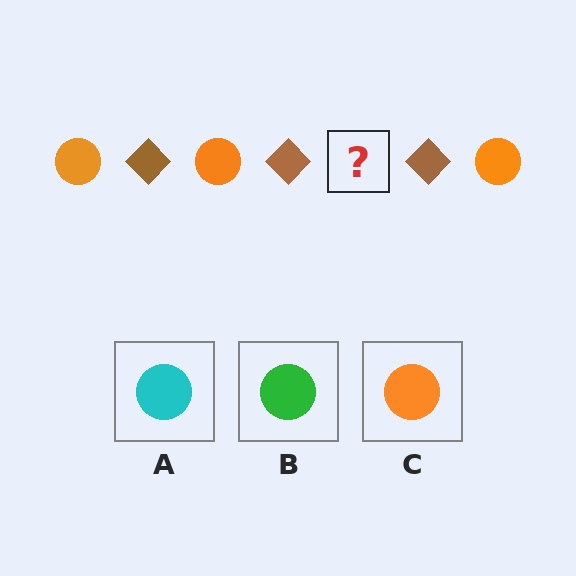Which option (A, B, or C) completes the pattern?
C.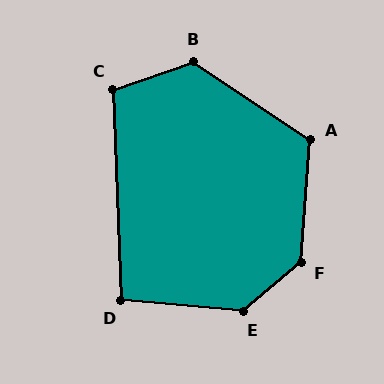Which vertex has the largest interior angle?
F, at approximately 135 degrees.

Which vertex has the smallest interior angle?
D, at approximately 97 degrees.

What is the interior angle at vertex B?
Approximately 128 degrees (obtuse).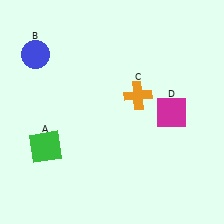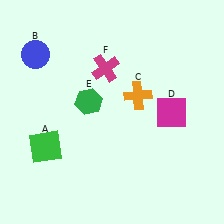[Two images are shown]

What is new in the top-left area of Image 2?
A green hexagon (E) was added in the top-left area of Image 2.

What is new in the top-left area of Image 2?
A magenta cross (F) was added in the top-left area of Image 2.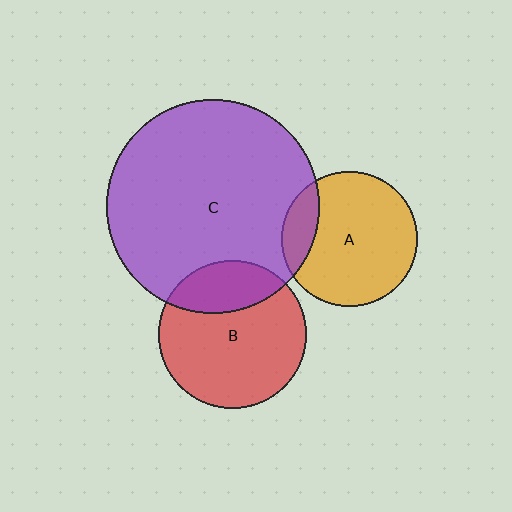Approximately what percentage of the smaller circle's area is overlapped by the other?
Approximately 15%.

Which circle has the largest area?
Circle C (purple).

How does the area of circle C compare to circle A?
Approximately 2.5 times.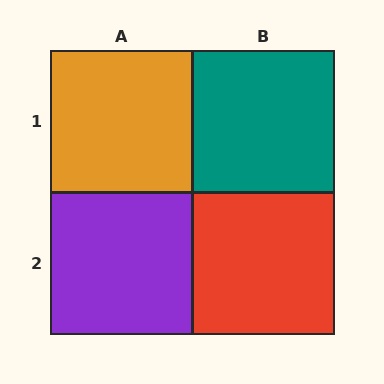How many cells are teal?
1 cell is teal.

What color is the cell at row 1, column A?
Orange.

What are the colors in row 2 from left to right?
Purple, red.